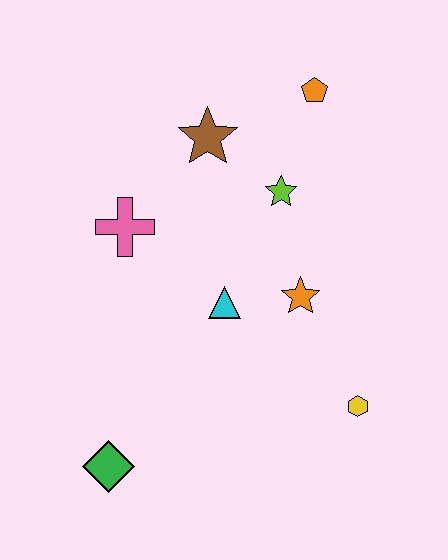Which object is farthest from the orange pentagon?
The green diamond is farthest from the orange pentagon.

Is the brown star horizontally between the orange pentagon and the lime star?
No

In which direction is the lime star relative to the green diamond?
The lime star is above the green diamond.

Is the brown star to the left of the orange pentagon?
Yes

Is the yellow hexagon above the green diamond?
Yes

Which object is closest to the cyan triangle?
The orange star is closest to the cyan triangle.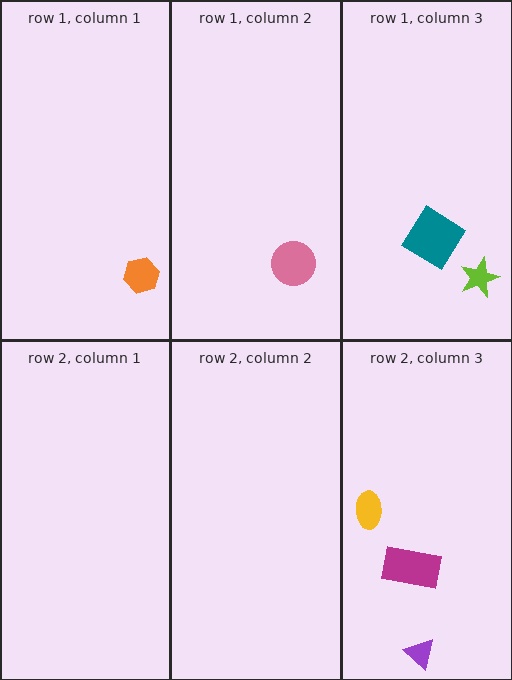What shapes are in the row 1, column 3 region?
The lime star, the teal diamond.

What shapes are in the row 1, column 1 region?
The orange hexagon.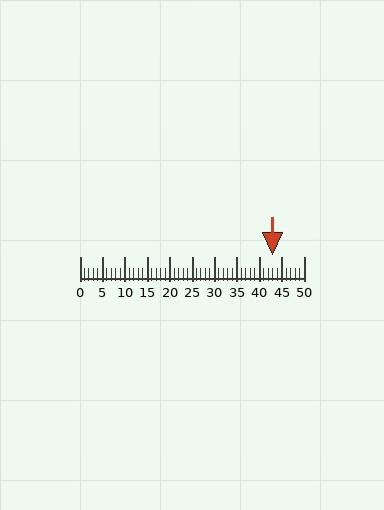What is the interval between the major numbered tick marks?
The major tick marks are spaced 5 units apart.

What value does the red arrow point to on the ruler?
The red arrow points to approximately 43.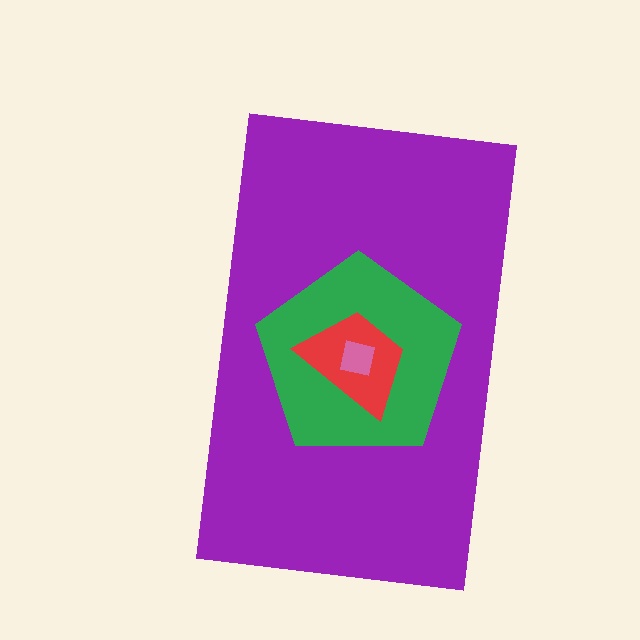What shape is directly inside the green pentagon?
The red trapezoid.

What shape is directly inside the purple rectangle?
The green pentagon.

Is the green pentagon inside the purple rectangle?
Yes.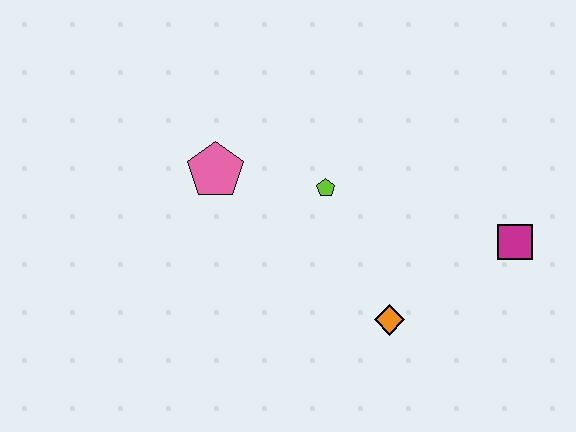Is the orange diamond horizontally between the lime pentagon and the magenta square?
Yes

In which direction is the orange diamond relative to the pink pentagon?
The orange diamond is to the right of the pink pentagon.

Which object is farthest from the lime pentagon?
The magenta square is farthest from the lime pentagon.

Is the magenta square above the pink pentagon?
No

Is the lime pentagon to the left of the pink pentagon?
No